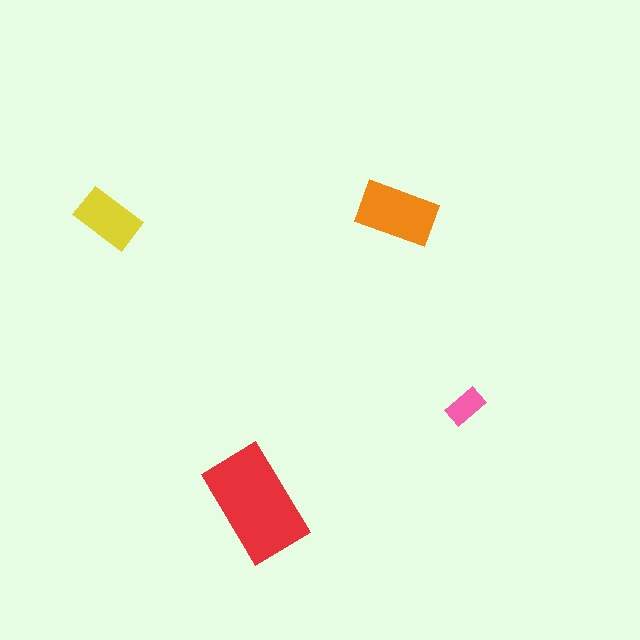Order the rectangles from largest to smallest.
the red one, the orange one, the yellow one, the pink one.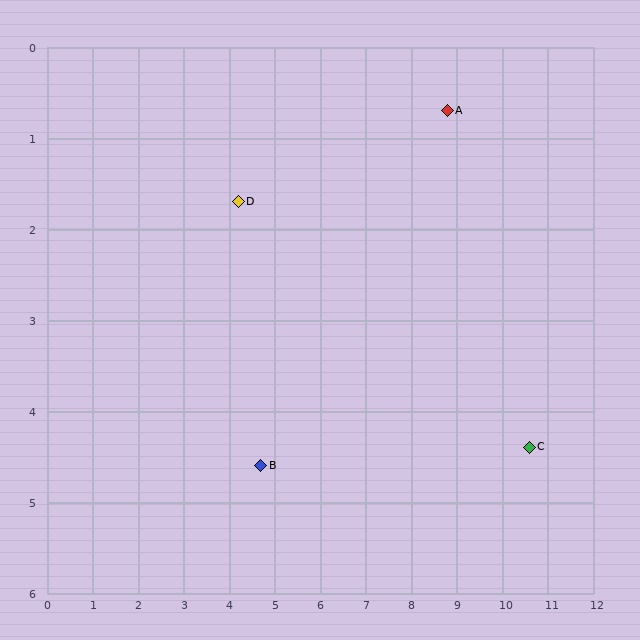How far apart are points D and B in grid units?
Points D and B are about 2.9 grid units apart.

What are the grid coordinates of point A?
Point A is at approximately (8.8, 0.7).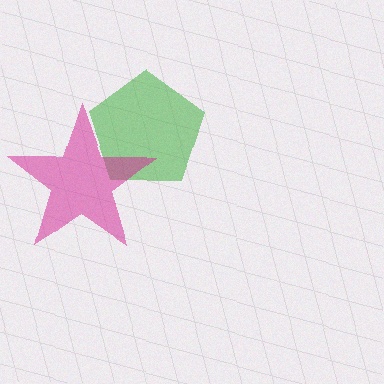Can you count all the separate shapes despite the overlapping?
Yes, there are 2 separate shapes.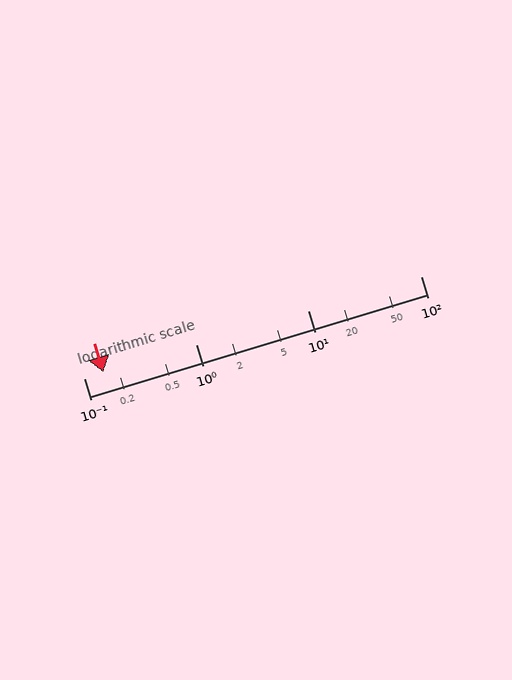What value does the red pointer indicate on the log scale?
The pointer indicates approximately 0.15.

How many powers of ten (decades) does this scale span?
The scale spans 3 decades, from 0.1 to 100.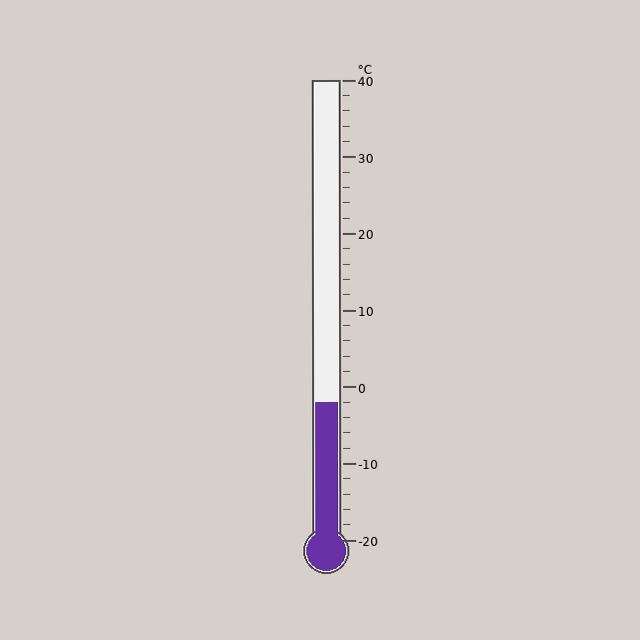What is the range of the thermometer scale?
The thermometer scale ranges from -20°C to 40°C.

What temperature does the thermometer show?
The thermometer shows approximately -2°C.